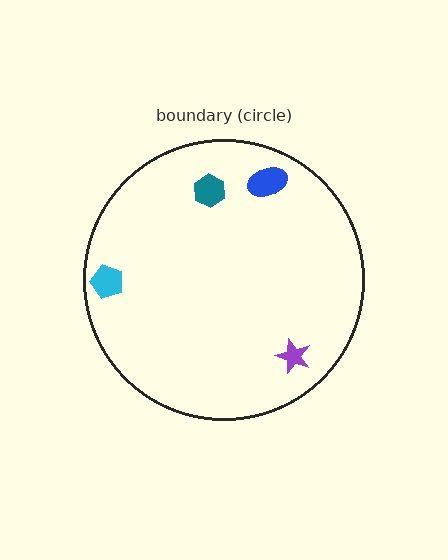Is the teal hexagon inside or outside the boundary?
Inside.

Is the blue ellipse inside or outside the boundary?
Inside.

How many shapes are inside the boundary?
4 inside, 0 outside.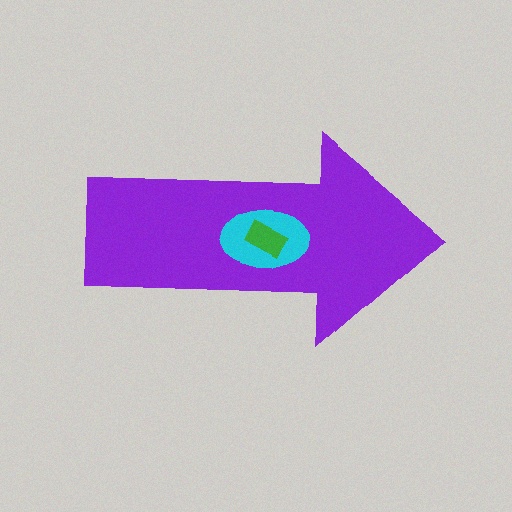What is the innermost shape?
The green rectangle.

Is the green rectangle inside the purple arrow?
Yes.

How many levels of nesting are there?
3.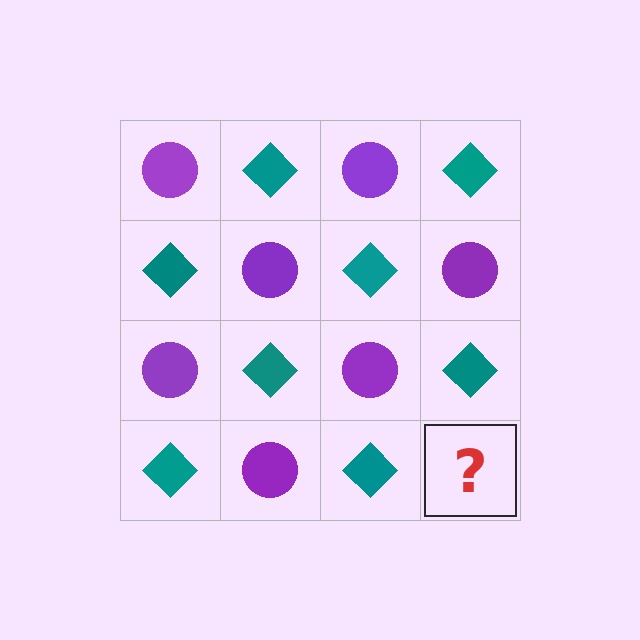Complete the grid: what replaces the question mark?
The question mark should be replaced with a purple circle.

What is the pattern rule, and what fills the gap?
The rule is that it alternates purple circle and teal diamond in a checkerboard pattern. The gap should be filled with a purple circle.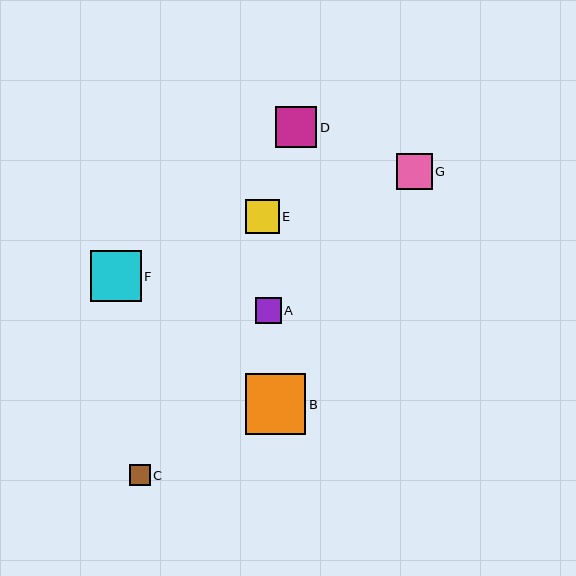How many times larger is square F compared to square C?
Square F is approximately 2.4 times the size of square C.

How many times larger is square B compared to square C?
Square B is approximately 2.9 times the size of square C.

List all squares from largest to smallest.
From largest to smallest: B, F, D, G, E, A, C.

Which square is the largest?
Square B is the largest with a size of approximately 60 pixels.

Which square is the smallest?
Square C is the smallest with a size of approximately 21 pixels.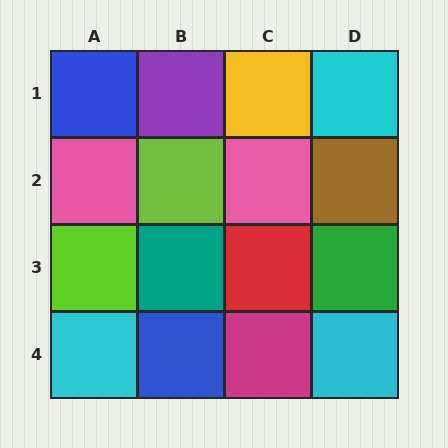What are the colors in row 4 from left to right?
Cyan, blue, magenta, cyan.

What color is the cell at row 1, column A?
Blue.